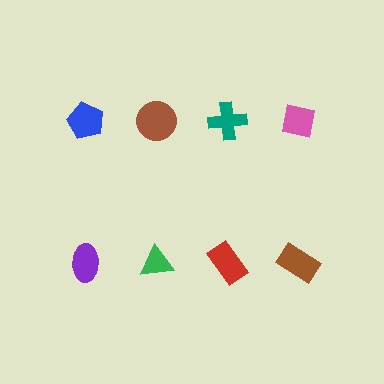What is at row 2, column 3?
A red rectangle.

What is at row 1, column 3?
A teal cross.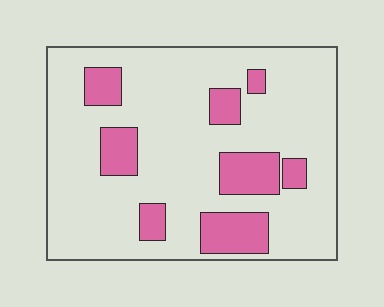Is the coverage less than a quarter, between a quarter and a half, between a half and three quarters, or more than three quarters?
Less than a quarter.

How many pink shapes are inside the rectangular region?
8.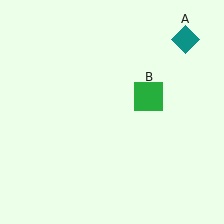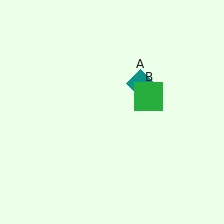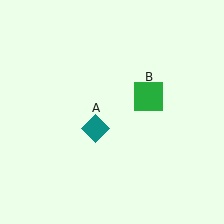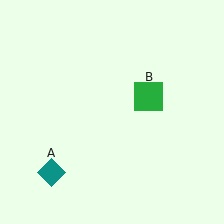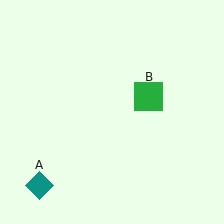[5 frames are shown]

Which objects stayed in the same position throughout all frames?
Green square (object B) remained stationary.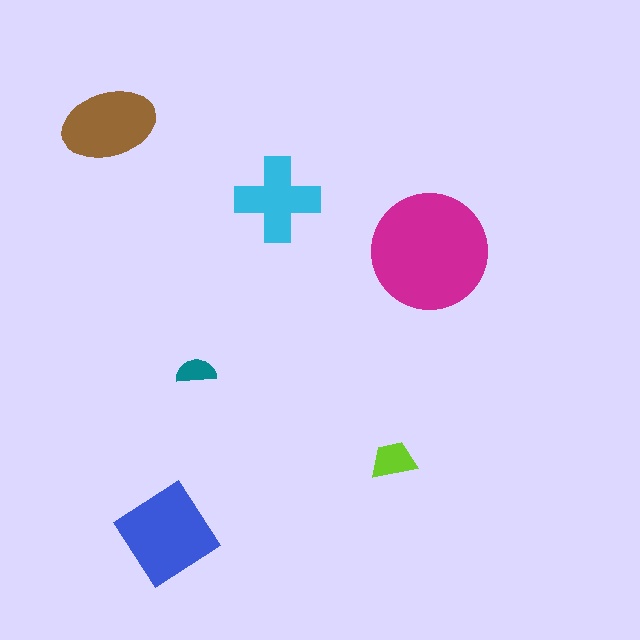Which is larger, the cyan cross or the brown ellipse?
The brown ellipse.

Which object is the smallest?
The teal semicircle.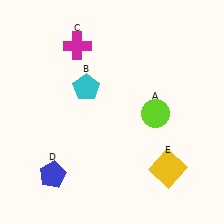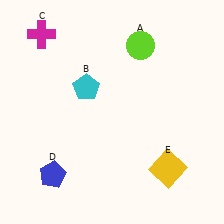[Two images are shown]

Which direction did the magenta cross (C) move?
The magenta cross (C) moved left.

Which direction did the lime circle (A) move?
The lime circle (A) moved up.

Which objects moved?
The objects that moved are: the lime circle (A), the magenta cross (C).